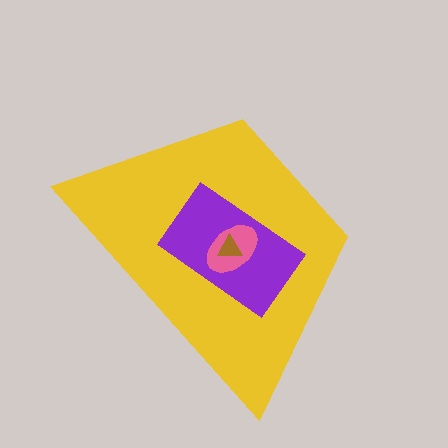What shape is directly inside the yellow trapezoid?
The purple rectangle.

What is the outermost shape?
The yellow trapezoid.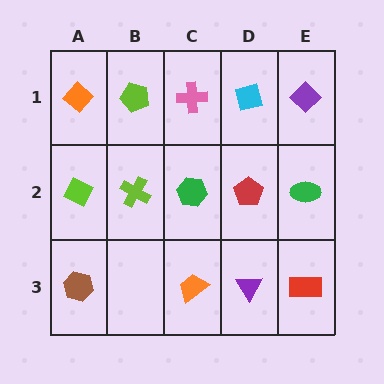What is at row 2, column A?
A lime diamond.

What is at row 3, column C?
An orange trapezoid.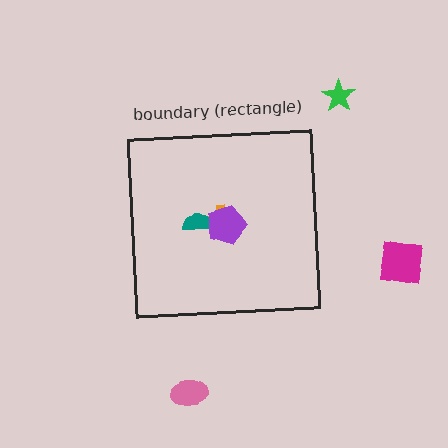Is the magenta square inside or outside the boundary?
Outside.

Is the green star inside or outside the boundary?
Outside.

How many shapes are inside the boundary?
3 inside, 3 outside.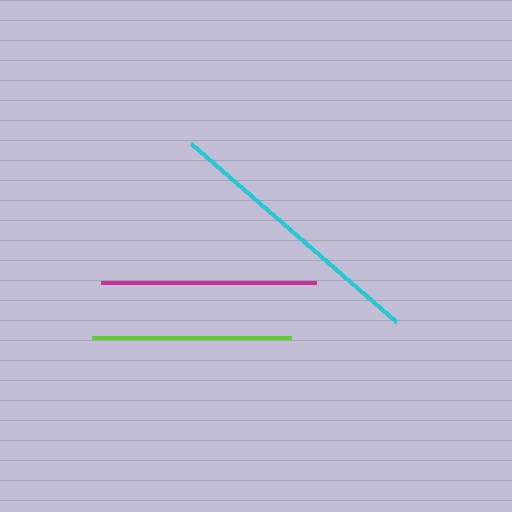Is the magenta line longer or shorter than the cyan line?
The cyan line is longer than the magenta line.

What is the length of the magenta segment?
The magenta segment is approximately 214 pixels long.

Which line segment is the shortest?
The lime line is the shortest at approximately 199 pixels.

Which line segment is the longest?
The cyan line is the longest at approximately 272 pixels.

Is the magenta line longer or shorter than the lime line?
The magenta line is longer than the lime line.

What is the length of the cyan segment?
The cyan segment is approximately 272 pixels long.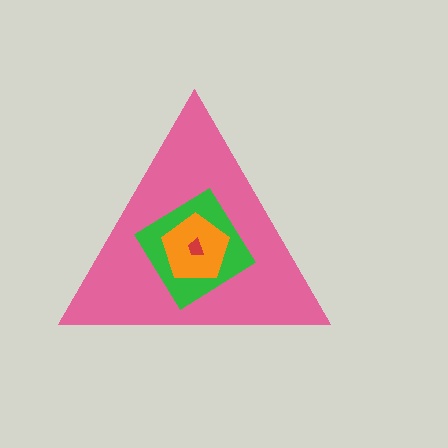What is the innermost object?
The red trapezoid.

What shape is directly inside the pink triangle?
The green diamond.